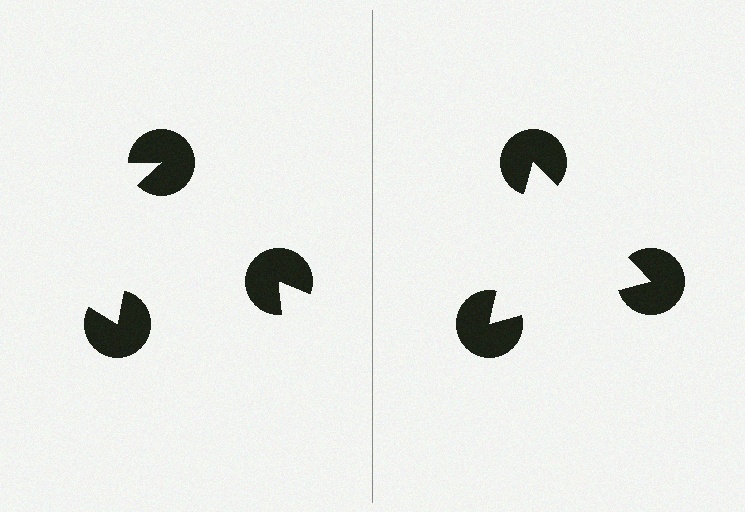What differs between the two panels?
The pac-man discs are positioned identically on both sides; only the wedge orientations differ. On the right they align to a triangle; on the left they are misaligned.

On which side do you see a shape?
An illusory triangle appears on the right side. On the left side the wedge cuts are rotated, so no coherent shape forms.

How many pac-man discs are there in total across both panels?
6 — 3 on each side.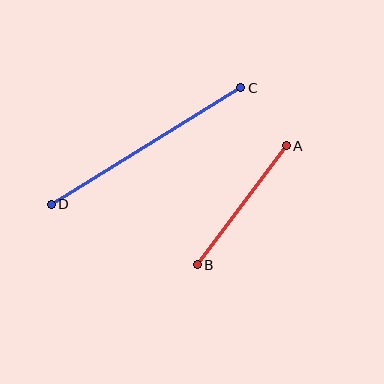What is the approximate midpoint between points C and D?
The midpoint is at approximately (146, 146) pixels.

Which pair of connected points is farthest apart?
Points C and D are farthest apart.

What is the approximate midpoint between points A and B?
The midpoint is at approximately (242, 205) pixels.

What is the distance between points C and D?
The distance is approximately 222 pixels.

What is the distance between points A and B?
The distance is approximately 149 pixels.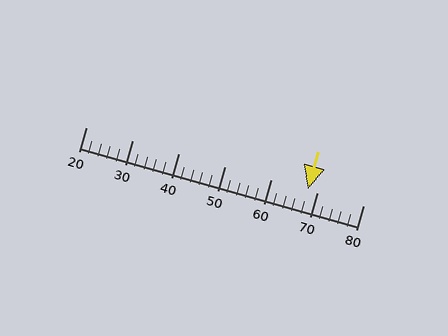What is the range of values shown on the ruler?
The ruler shows values from 20 to 80.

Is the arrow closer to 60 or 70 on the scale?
The arrow is closer to 70.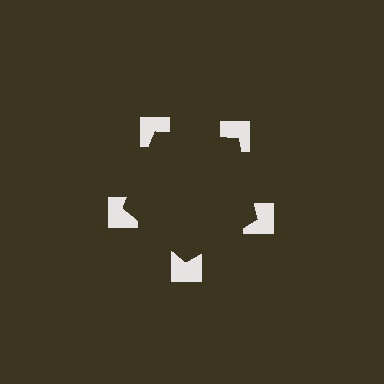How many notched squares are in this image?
There are 5 — one at each vertex of the illusory pentagon.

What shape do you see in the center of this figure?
An illusory pentagon — its edges are inferred from the aligned wedge cuts in the notched squares, not physically drawn.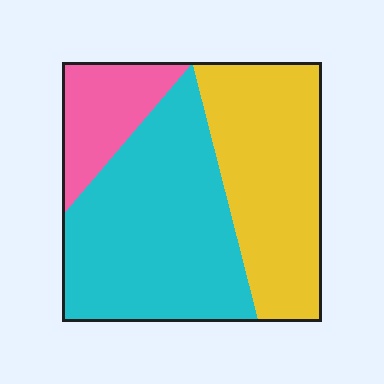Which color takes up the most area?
Cyan, at roughly 50%.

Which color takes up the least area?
Pink, at roughly 15%.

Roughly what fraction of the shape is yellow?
Yellow takes up about three eighths (3/8) of the shape.